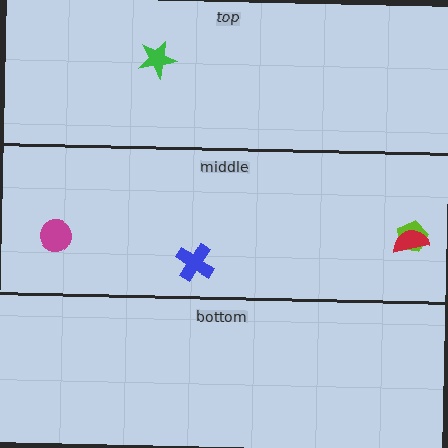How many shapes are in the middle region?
4.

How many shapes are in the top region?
1.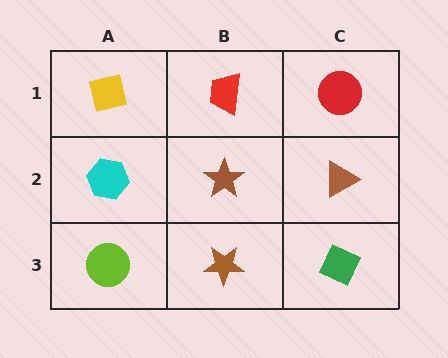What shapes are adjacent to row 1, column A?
A cyan hexagon (row 2, column A), a red trapezoid (row 1, column B).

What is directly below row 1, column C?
A brown triangle.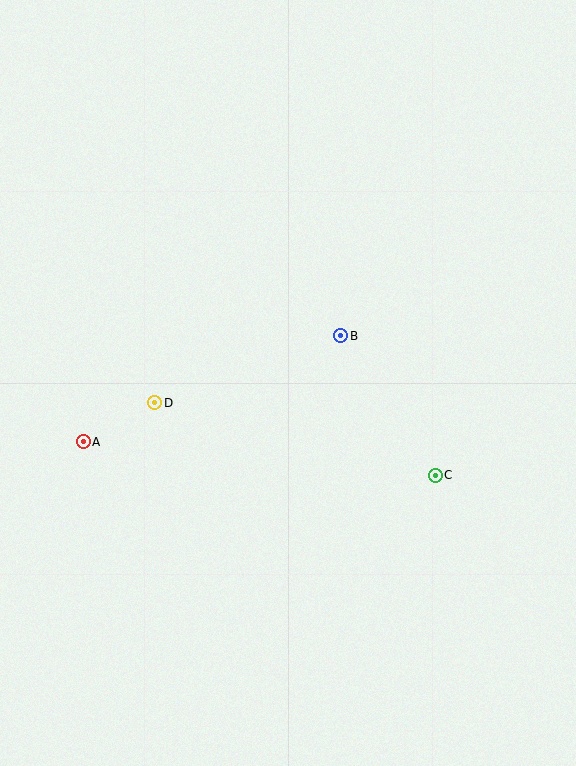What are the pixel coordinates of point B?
Point B is at (341, 336).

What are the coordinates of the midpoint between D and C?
The midpoint between D and C is at (295, 439).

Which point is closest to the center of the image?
Point B at (341, 336) is closest to the center.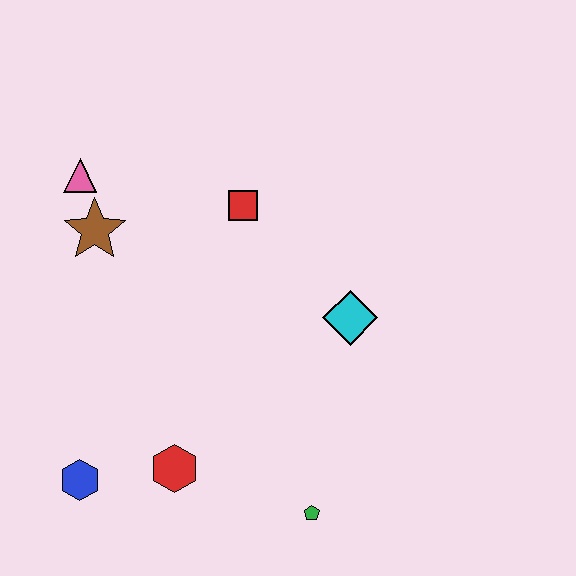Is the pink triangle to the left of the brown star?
Yes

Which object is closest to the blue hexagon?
The red hexagon is closest to the blue hexagon.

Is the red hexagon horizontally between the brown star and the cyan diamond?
Yes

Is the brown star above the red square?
No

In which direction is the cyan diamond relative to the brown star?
The cyan diamond is to the right of the brown star.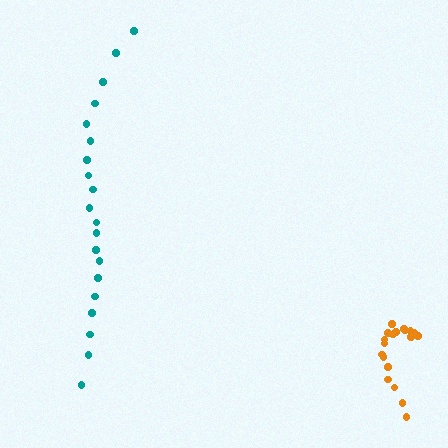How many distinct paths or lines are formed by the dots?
There are 2 distinct paths.